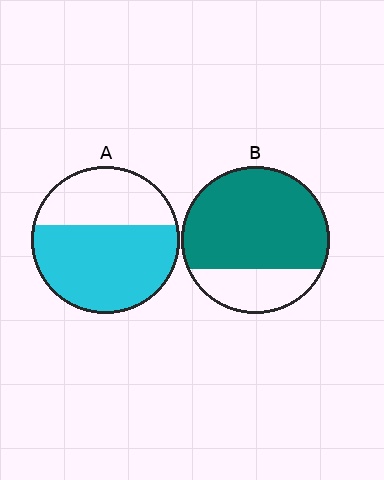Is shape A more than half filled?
Yes.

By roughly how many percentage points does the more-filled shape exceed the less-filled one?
By roughly 10 percentage points (B over A).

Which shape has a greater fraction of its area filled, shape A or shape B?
Shape B.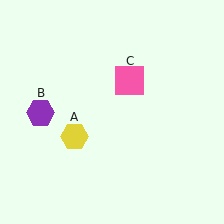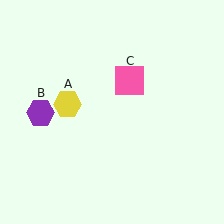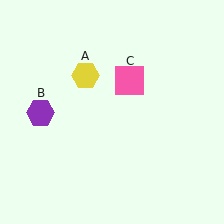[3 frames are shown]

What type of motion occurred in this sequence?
The yellow hexagon (object A) rotated clockwise around the center of the scene.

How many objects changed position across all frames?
1 object changed position: yellow hexagon (object A).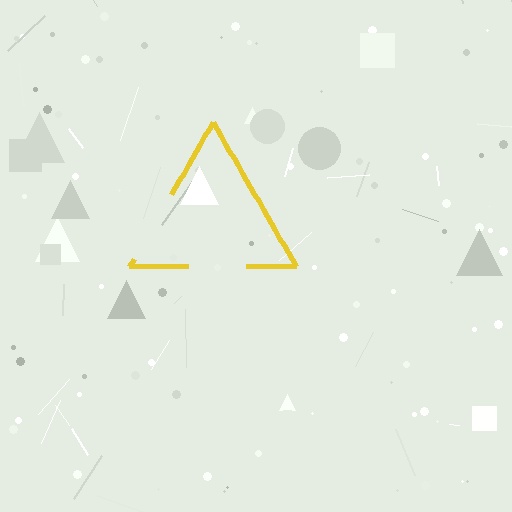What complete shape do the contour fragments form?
The contour fragments form a triangle.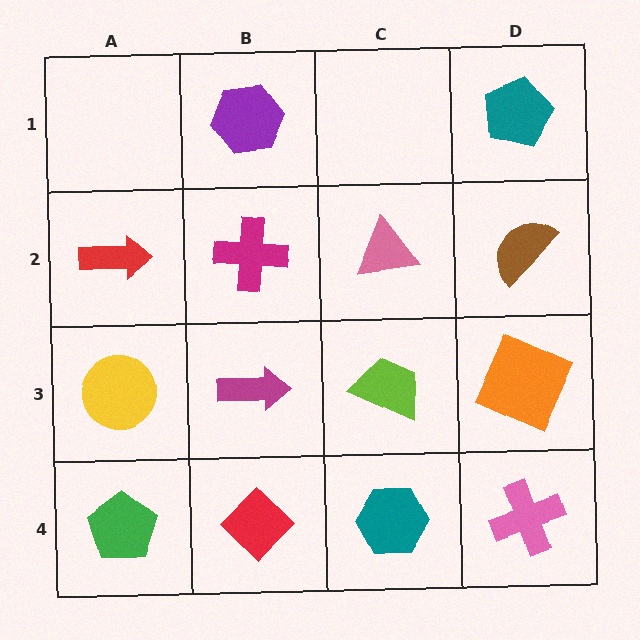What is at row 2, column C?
A pink triangle.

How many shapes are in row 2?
4 shapes.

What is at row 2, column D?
A brown semicircle.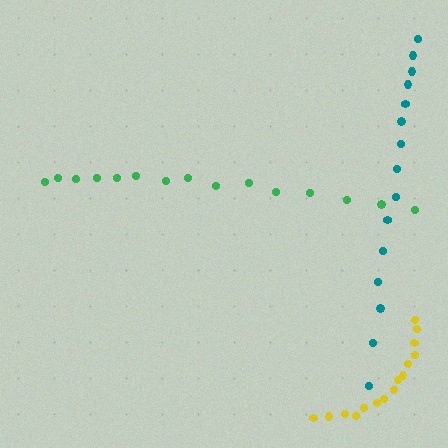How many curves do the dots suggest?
There are 3 distinct paths.